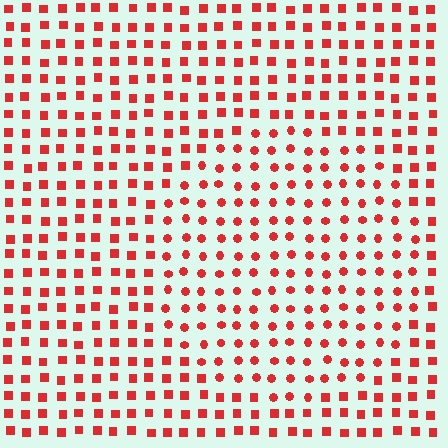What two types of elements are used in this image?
The image uses circles inside the circle region and squares outside it.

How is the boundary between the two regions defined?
The boundary is defined by a change in element shape: circles inside vs. squares outside. All elements share the same color and spacing.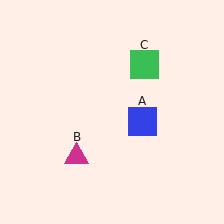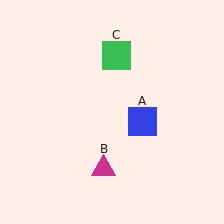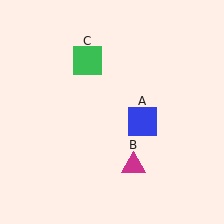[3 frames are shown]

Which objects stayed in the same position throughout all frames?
Blue square (object A) remained stationary.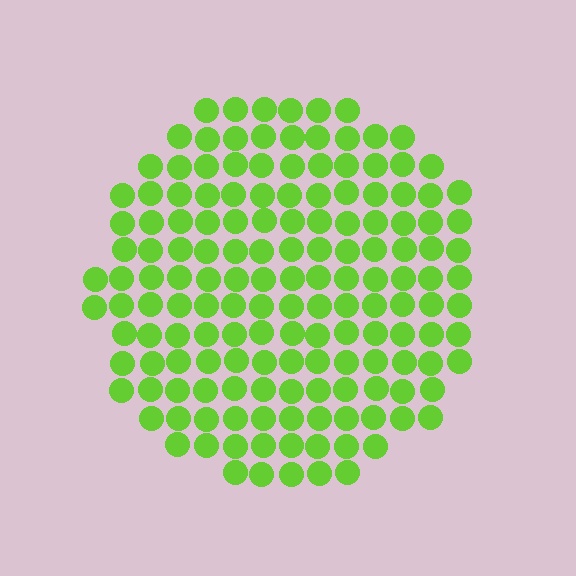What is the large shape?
The large shape is a circle.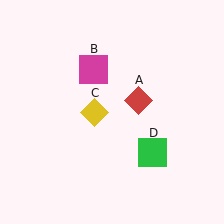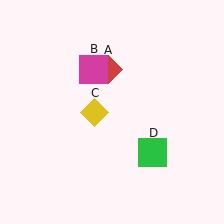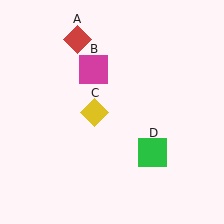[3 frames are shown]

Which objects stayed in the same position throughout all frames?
Magenta square (object B) and yellow diamond (object C) and green square (object D) remained stationary.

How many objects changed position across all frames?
1 object changed position: red diamond (object A).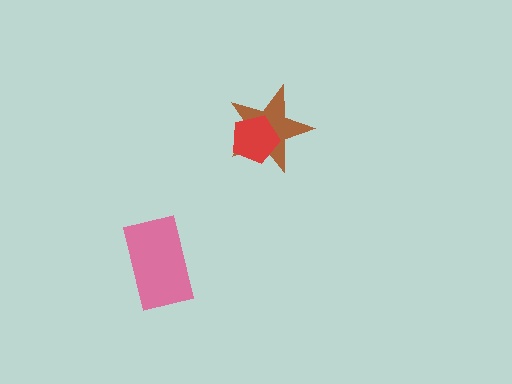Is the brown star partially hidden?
Yes, it is partially covered by another shape.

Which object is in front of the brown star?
The red pentagon is in front of the brown star.